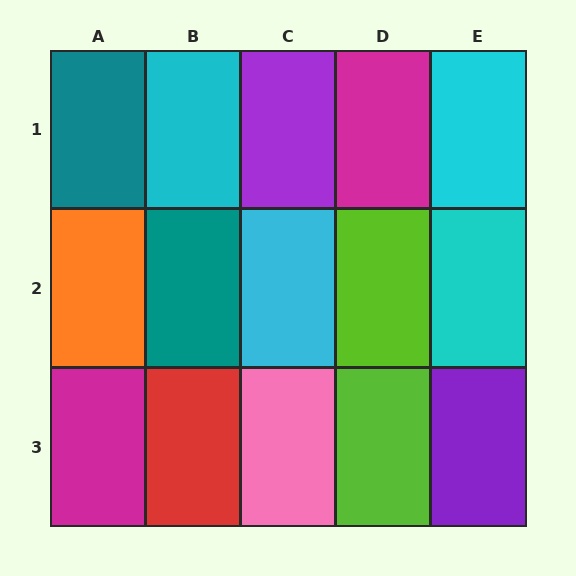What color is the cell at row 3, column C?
Pink.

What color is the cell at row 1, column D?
Magenta.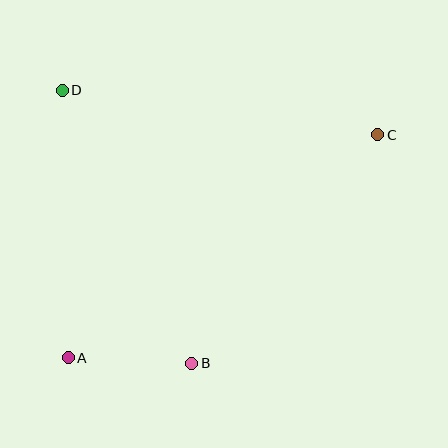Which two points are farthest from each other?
Points A and C are farthest from each other.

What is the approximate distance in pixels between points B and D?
The distance between B and D is approximately 302 pixels.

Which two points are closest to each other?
Points A and B are closest to each other.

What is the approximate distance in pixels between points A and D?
The distance between A and D is approximately 268 pixels.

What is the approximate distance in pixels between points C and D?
The distance between C and D is approximately 319 pixels.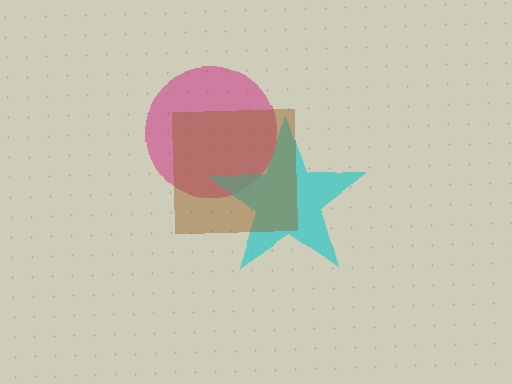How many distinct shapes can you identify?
There are 3 distinct shapes: a magenta circle, a cyan star, a brown square.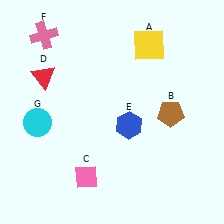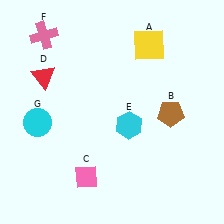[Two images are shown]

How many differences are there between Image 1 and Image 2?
There is 1 difference between the two images.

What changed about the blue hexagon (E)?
In Image 1, E is blue. In Image 2, it changed to cyan.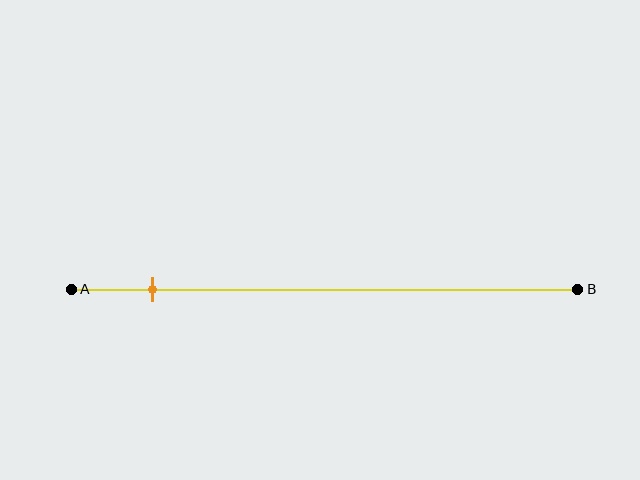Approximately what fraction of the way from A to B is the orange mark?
The orange mark is approximately 15% of the way from A to B.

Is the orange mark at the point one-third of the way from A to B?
No, the mark is at about 15% from A, not at the 33% one-third point.